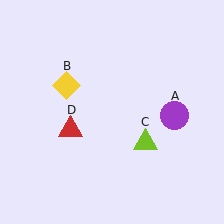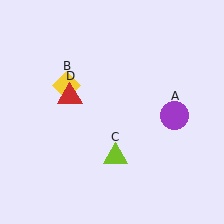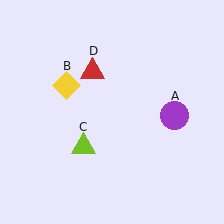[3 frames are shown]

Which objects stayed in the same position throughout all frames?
Purple circle (object A) and yellow diamond (object B) remained stationary.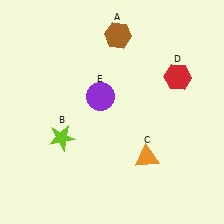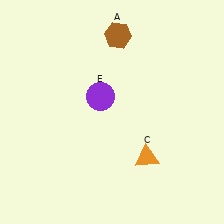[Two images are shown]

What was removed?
The lime star (B), the red hexagon (D) were removed in Image 2.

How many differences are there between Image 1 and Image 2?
There are 2 differences between the two images.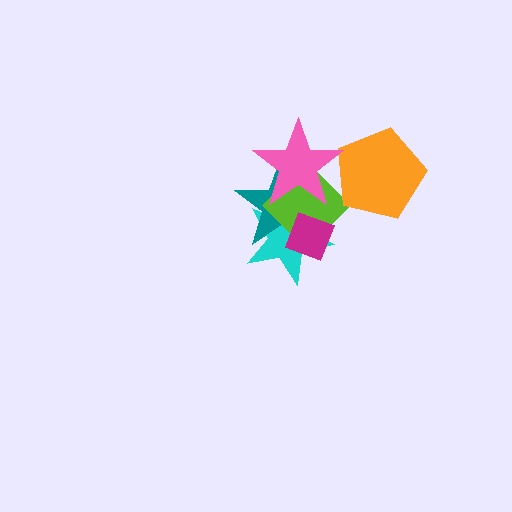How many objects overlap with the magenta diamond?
3 objects overlap with the magenta diamond.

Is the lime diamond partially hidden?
Yes, it is partially covered by another shape.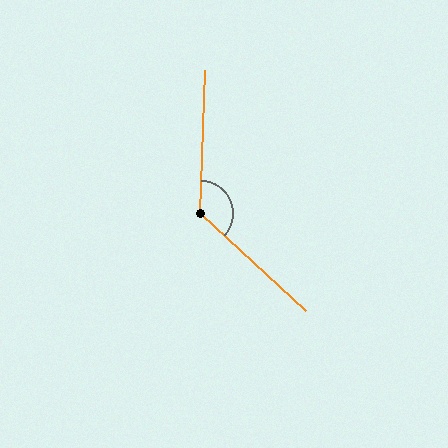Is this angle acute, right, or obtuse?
It is obtuse.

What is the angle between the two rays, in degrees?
Approximately 131 degrees.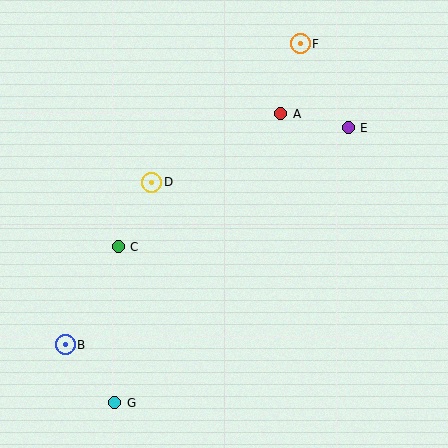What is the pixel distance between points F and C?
The distance between F and C is 273 pixels.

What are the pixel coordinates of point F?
Point F is at (300, 44).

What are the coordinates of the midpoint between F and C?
The midpoint between F and C is at (209, 145).